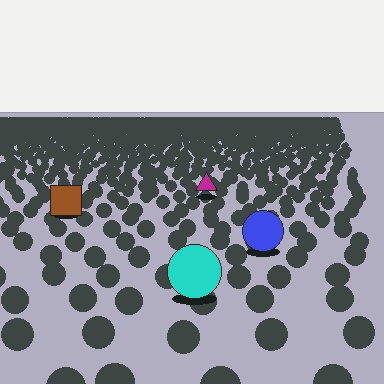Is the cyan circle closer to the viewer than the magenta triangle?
Yes. The cyan circle is closer — you can tell from the texture gradient: the ground texture is coarser near it.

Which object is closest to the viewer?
The cyan circle is closest. The texture marks near it are larger and more spread out.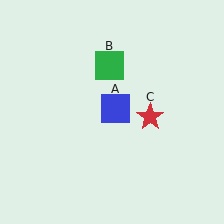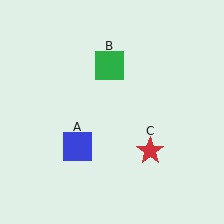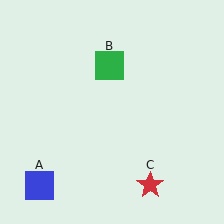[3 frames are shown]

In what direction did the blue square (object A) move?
The blue square (object A) moved down and to the left.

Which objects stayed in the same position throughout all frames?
Green square (object B) remained stationary.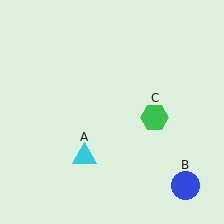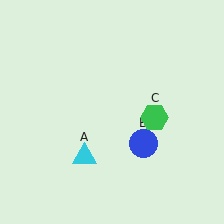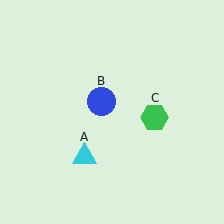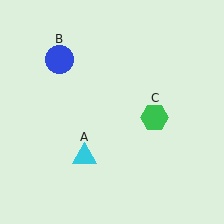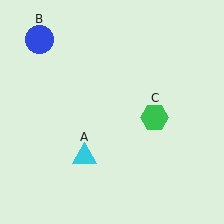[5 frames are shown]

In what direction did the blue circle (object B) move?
The blue circle (object B) moved up and to the left.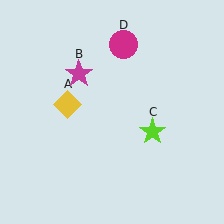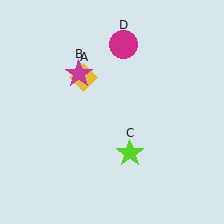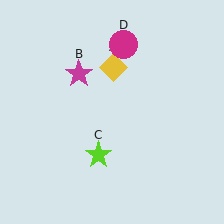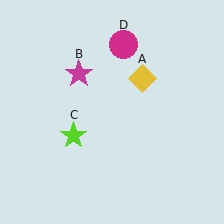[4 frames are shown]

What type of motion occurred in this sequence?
The yellow diamond (object A), lime star (object C) rotated clockwise around the center of the scene.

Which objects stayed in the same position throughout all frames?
Magenta star (object B) and magenta circle (object D) remained stationary.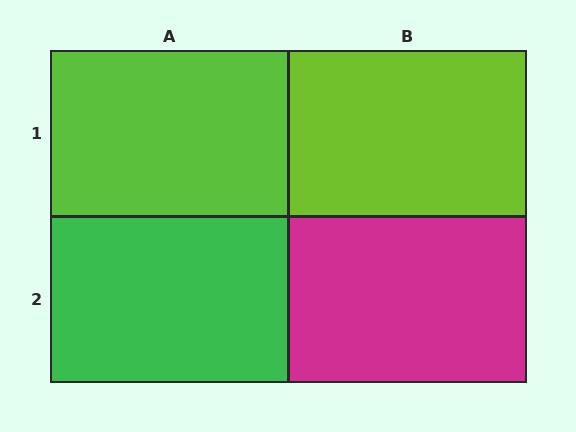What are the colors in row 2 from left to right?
Green, magenta.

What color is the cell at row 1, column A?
Lime.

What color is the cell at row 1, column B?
Lime.